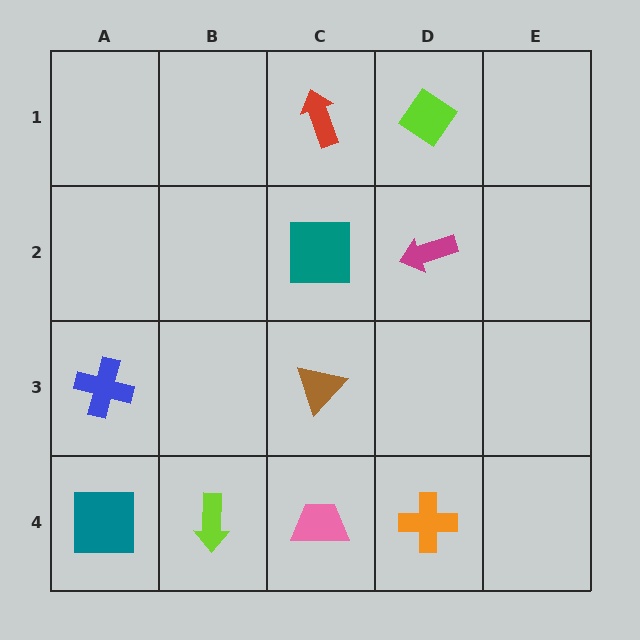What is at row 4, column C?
A pink trapezoid.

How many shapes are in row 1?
2 shapes.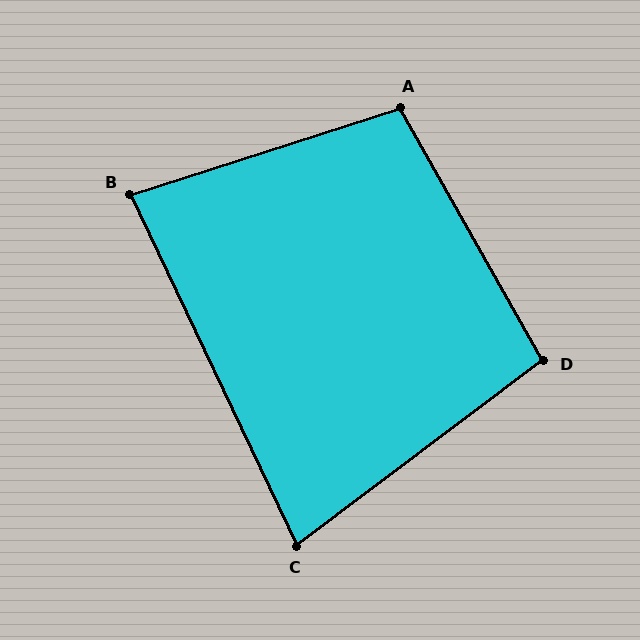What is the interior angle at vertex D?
Approximately 97 degrees (obtuse).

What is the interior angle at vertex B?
Approximately 83 degrees (acute).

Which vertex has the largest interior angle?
A, at approximately 101 degrees.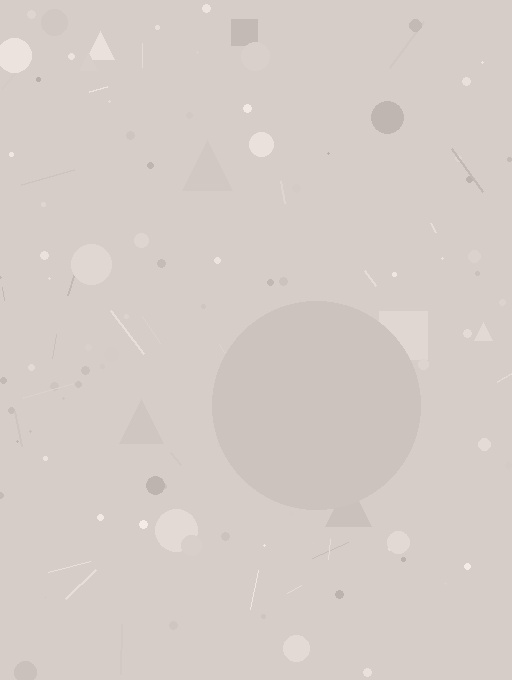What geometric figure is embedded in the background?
A circle is embedded in the background.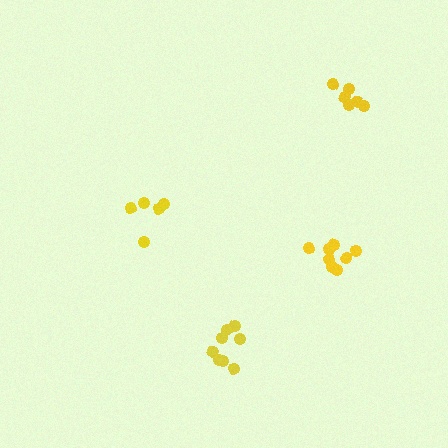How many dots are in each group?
Group 1: 8 dots, Group 2: 9 dots, Group 3: 5 dots, Group 4: 6 dots (28 total).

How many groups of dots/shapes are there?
There are 4 groups.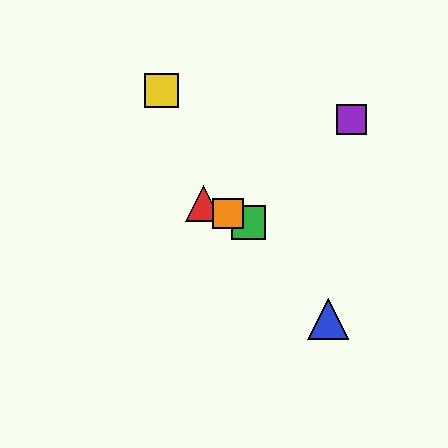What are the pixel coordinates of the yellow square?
The yellow square is at (162, 91).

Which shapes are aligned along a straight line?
The red triangle, the green square, the orange square are aligned along a straight line.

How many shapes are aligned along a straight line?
3 shapes (the red triangle, the green square, the orange square) are aligned along a straight line.